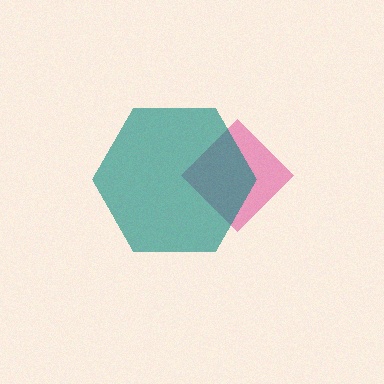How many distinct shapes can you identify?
There are 2 distinct shapes: a magenta diamond, a teal hexagon.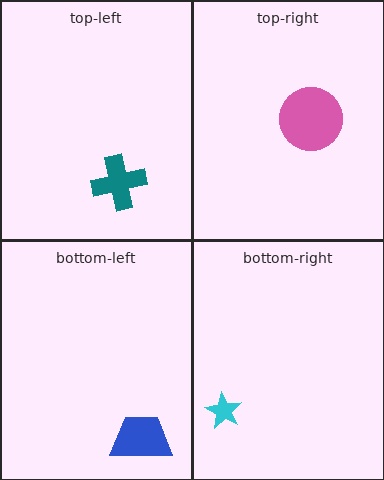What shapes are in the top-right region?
The pink circle.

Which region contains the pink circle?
The top-right region.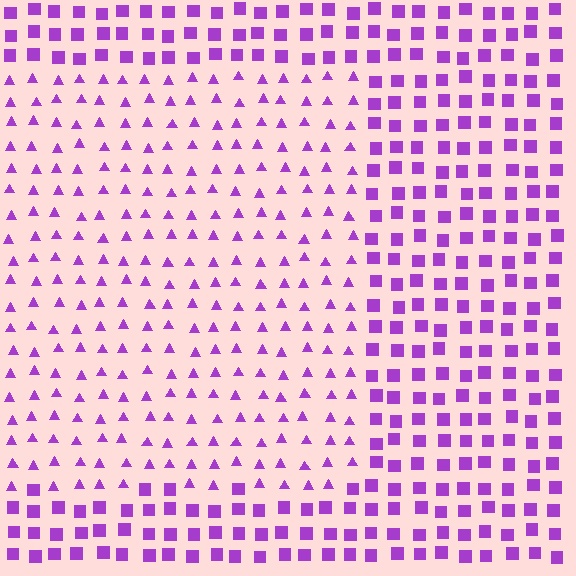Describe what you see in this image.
The image is filled with small purple elements arranged in a uniform grid. A rectangle-shaped region contains triangles, while the surrounding area contains squares. The boundary is defined purely by the change in element shape.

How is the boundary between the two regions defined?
The boundary is defined by a change in element shape: triangles inside vs. squares outside. All elements share the same color and spacing.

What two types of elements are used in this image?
The image uses triangles inside the rectangle region and squares outside it.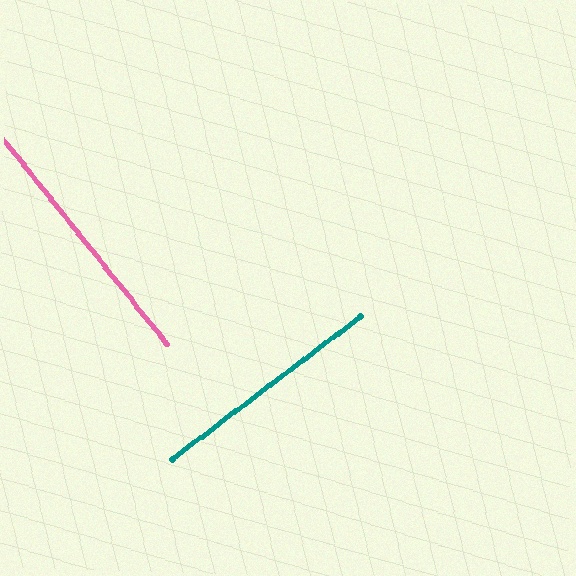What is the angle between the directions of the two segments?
Approximately 88 degrees.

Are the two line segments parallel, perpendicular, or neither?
Perpendicular — they meet at approximately 88°.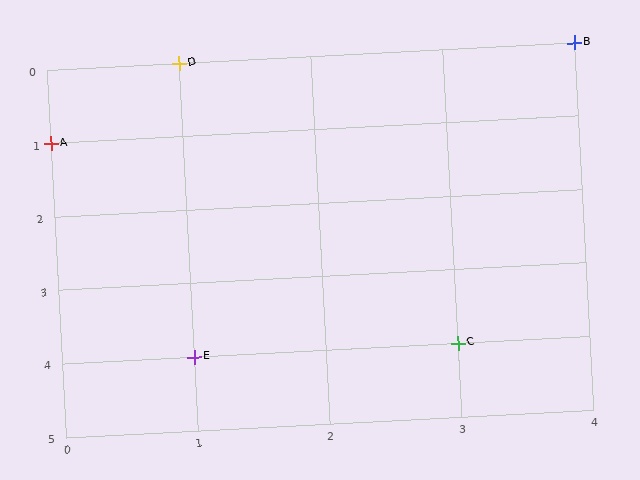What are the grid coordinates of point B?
Point B is at grid coordinates (4, 0).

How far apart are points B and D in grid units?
Points B and D are 3 columns apart.